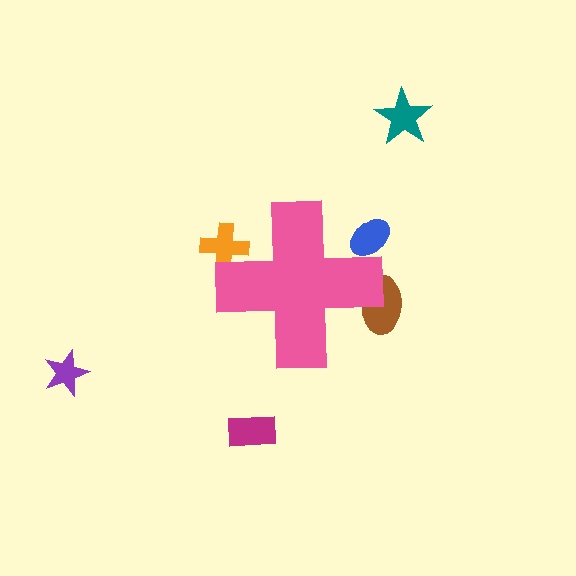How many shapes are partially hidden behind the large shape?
3 shapes are partially hidden.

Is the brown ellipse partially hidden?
Yes, the brown ellipse is partially hidden behind the pink cross.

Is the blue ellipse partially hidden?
Yes, the blue ellipse is partially hidden behind the pink cross.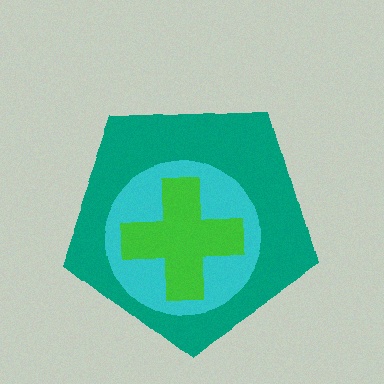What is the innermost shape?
The green cross.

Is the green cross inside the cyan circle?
Yes.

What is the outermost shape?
The teal pentagon.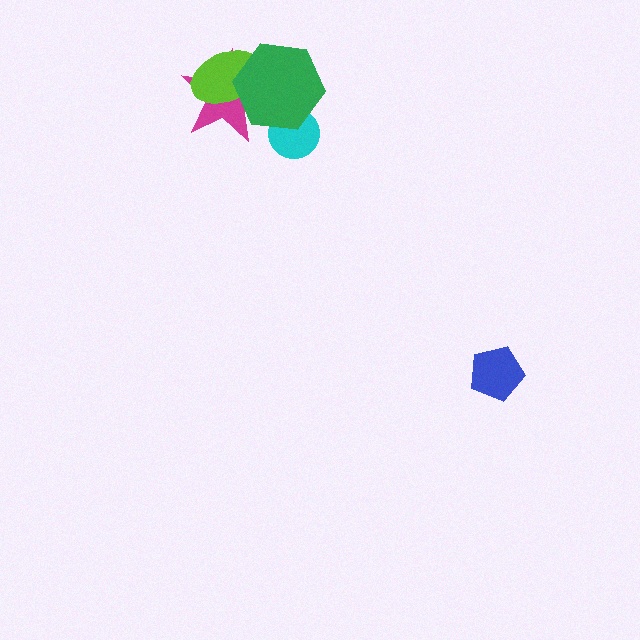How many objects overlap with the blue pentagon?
0 objects overlap with the blue pentagon.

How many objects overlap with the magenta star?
2 objects overlap with the magenta star.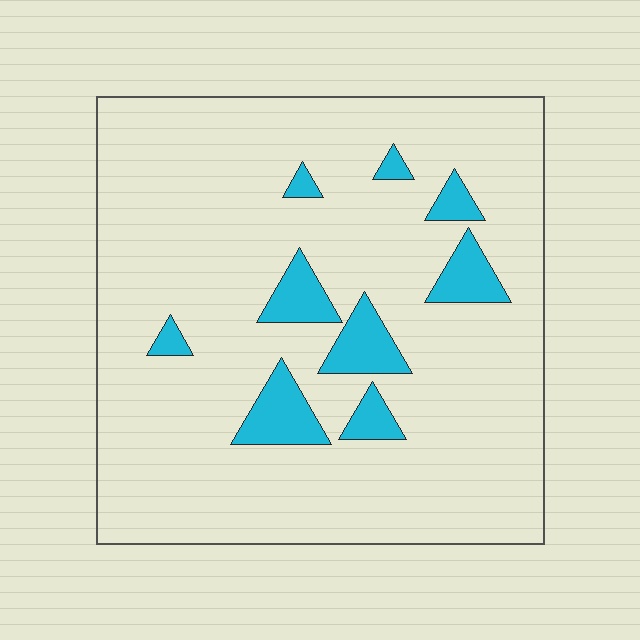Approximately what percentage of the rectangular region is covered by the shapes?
Approximately 10%.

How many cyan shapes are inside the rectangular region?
9.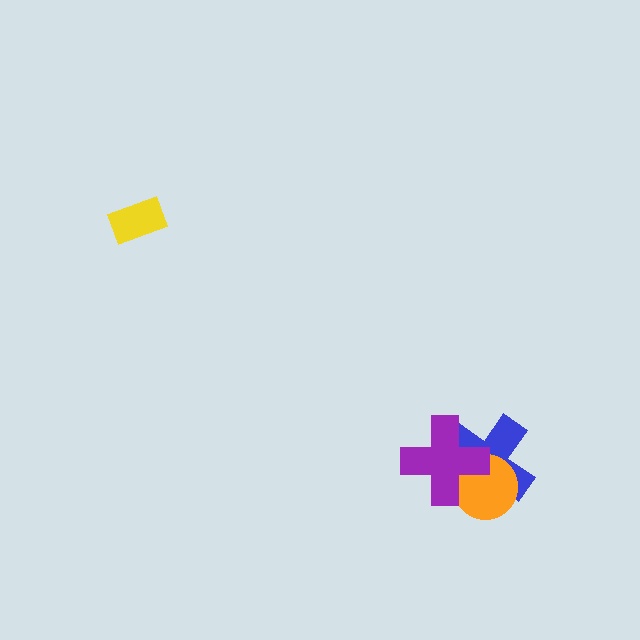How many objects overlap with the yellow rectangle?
0 objects overlap with the yellow rectangle.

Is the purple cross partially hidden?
No, no other shape covers it.